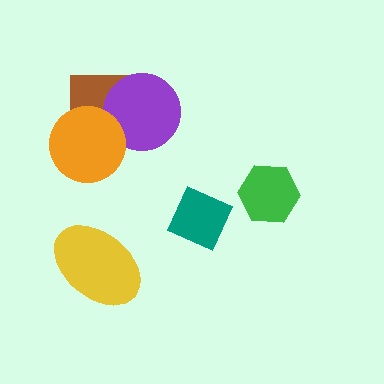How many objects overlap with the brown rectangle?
2 objects overlap with the brown rectangle.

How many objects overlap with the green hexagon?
0 objects overlap with the green hexagon.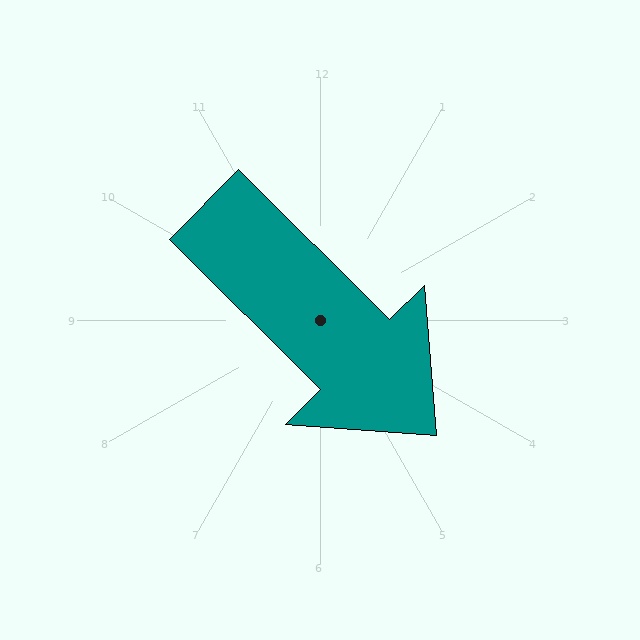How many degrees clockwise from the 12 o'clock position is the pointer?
Approximately 135 degrees.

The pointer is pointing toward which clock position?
Roughly 4 o'clock.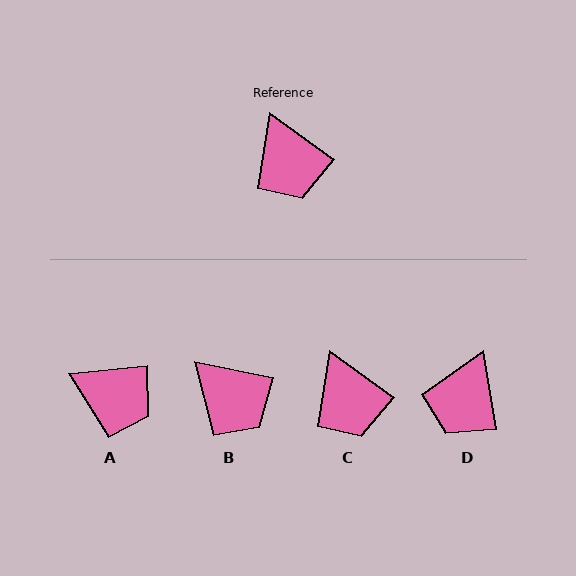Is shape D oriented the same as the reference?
No, it is off by about 45 degrees.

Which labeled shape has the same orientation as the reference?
C.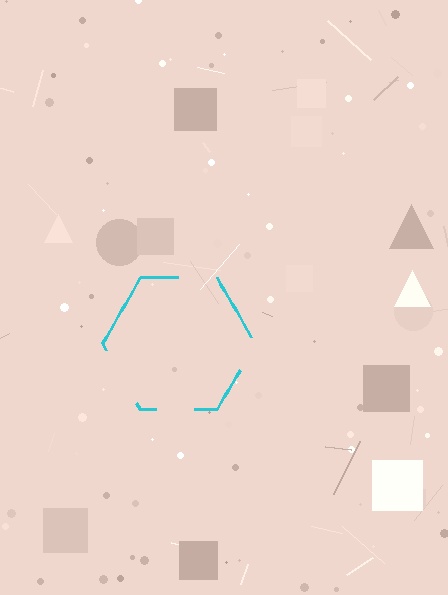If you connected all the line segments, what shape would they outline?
They would outline a hexagon.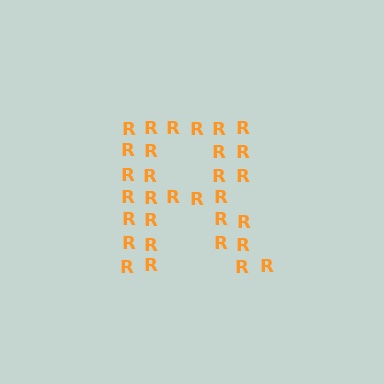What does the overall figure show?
The overall figure shows the letter R.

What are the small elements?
The small elements are letter R's.